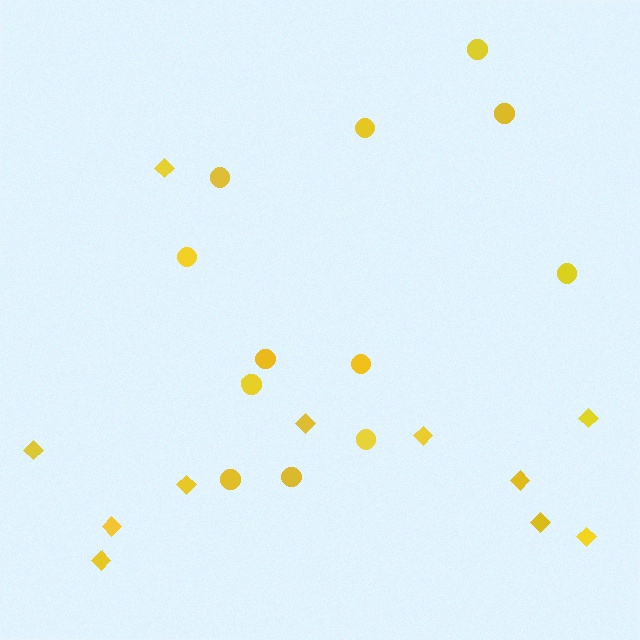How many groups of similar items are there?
There are 2 groups: one group of diamonds (11) and one group of circles (12).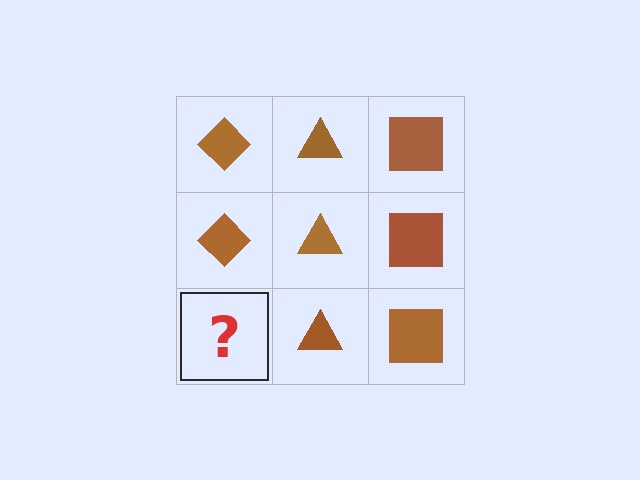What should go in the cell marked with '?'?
The missing cell should contain a brown diamond.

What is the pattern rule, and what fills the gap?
The rule is that each column has a consistent shape. The gap should be filled with a brown diamond.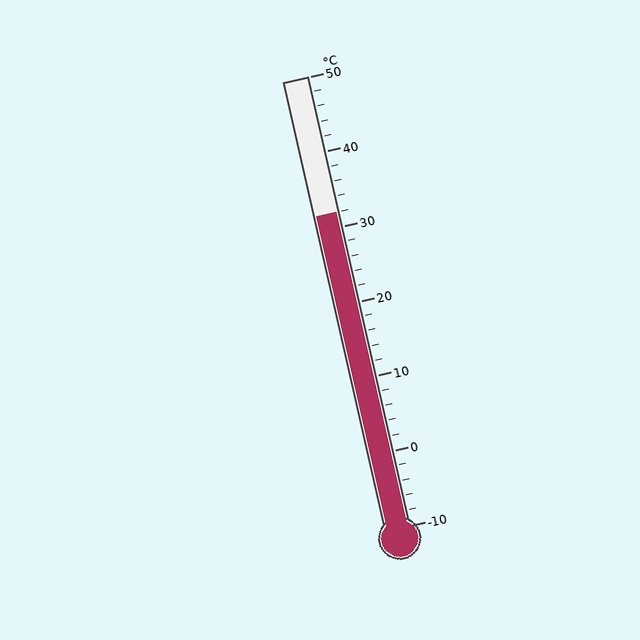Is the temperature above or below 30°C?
The temperature is above 30°C.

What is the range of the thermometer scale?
The thermometer scale ranges from -10°C to 50°C.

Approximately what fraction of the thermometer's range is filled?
The thermometer is filled to approximately 70% of its range.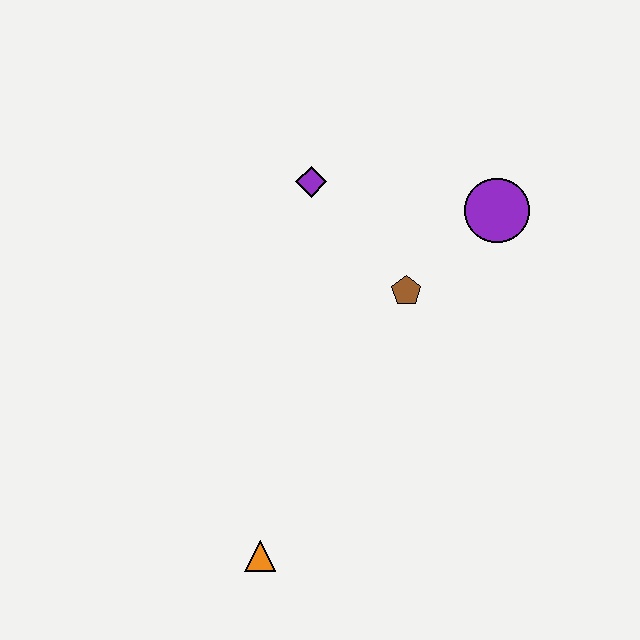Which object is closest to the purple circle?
The brown pentagon is closest to the purple circle.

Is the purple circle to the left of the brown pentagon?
No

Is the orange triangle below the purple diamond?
Yes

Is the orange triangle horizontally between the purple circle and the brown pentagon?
No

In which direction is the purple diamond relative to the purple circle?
The purple diamond is to the left of the purple circle.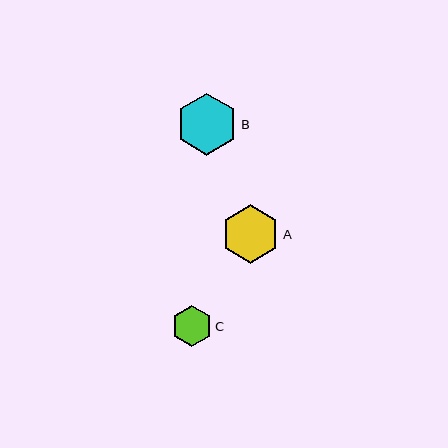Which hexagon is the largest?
Hexagon B is the largest with a size of approximately 62 pixels.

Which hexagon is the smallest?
Hexagon C is the smallest with a size of approximately 41 pixels.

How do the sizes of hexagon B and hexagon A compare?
Hexagon B and hexagon A are approximately the same size.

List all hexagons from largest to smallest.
From largest to smallest: B, A, C.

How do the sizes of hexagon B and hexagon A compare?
Hexagon B and hexagon A are approximately the same size.